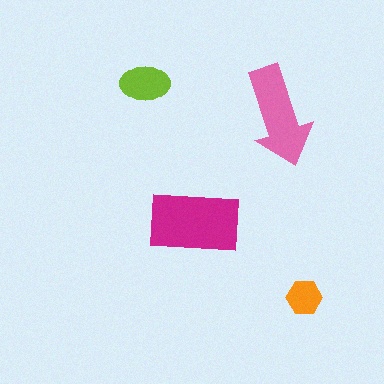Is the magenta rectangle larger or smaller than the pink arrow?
Larger.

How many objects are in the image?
There are 4 objects in the image.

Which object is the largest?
The magenta rectangle.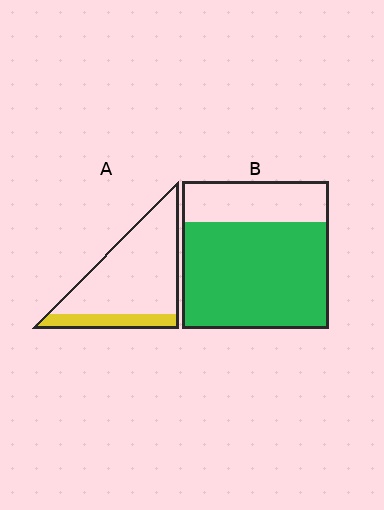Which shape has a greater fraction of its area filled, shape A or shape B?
Shape B.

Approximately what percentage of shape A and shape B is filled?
A is approximately 20% and B is approximately 70%.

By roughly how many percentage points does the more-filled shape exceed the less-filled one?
By roughly 55 percentage points (B over A).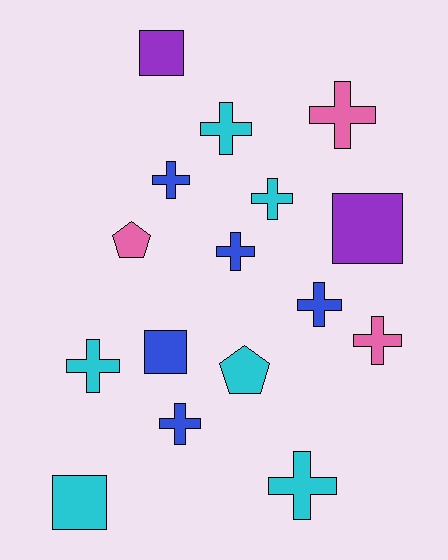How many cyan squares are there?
There is 1 cyan square.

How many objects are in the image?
There are 16 objects.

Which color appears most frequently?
Cyan, with 6 objects.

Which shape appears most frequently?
Cross, with 10 objects.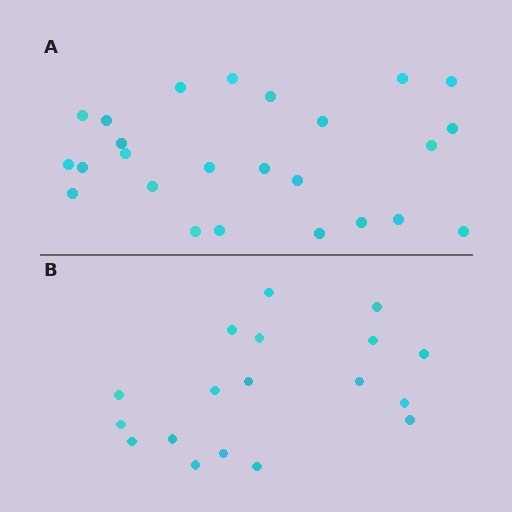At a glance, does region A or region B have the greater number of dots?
Region A (the top region) has more dots.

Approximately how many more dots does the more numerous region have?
Region A has roughly 8 or so more dots than region B.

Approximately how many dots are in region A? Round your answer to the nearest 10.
About 20 dots. (The exact count is 25, which rounds to 20.)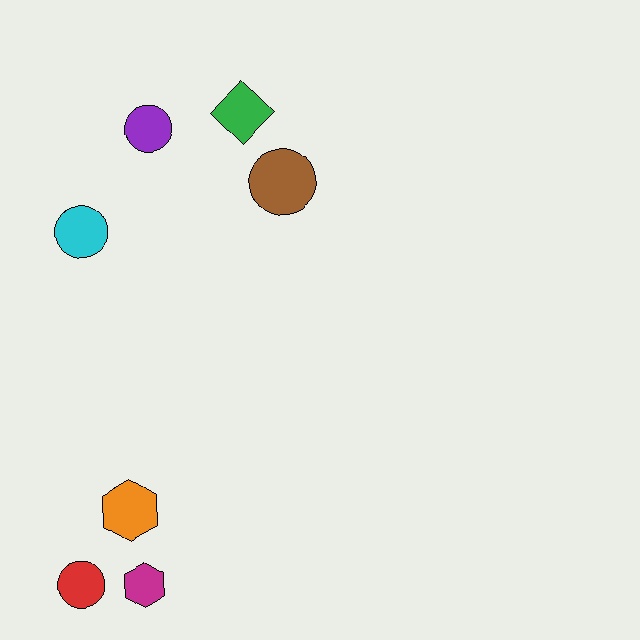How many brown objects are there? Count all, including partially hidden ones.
There is 1 brown object.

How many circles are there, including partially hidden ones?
There are 4 circles.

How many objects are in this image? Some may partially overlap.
There are 7 objects.